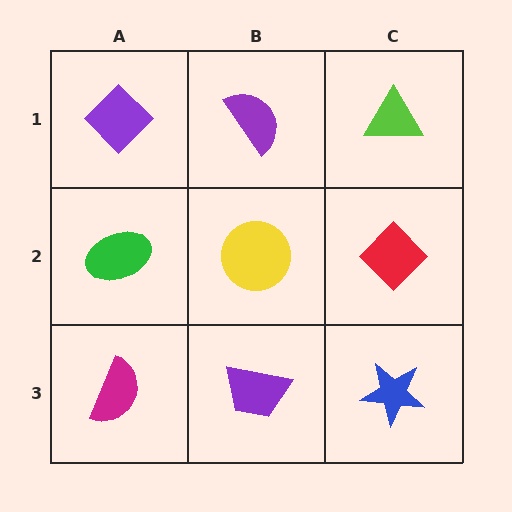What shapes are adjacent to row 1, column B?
A yellow circle (row 2, column B), a purple diamond (row 1, column A), a lime triangle (row 1, column C).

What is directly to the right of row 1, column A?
A purple semicircle.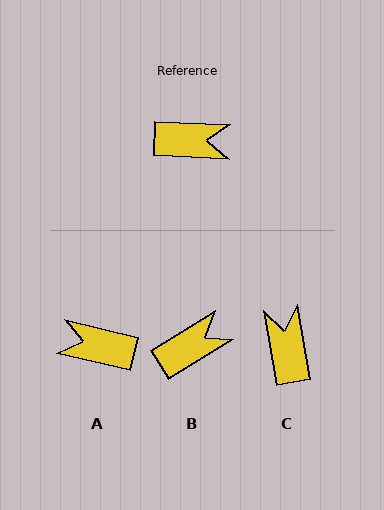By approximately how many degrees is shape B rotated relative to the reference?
Approximately 34 degrees counter-clockwise.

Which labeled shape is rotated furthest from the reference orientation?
A, about 169 degrees away.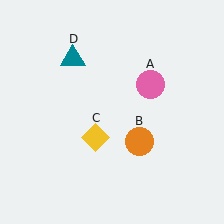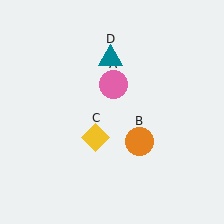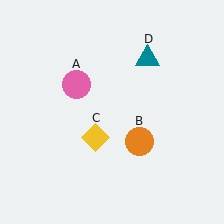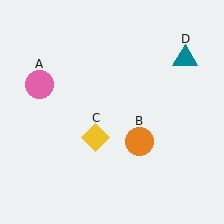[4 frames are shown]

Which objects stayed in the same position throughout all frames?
Orange circle (object B) and yellow diamond (object C) remained stationary.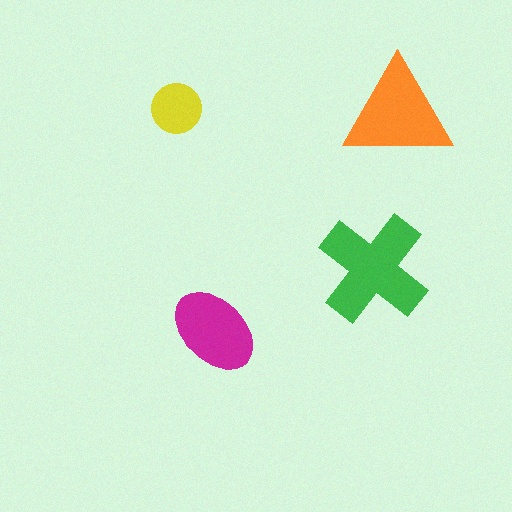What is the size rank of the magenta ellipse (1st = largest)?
3rd.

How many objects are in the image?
There are 4 objects in the image.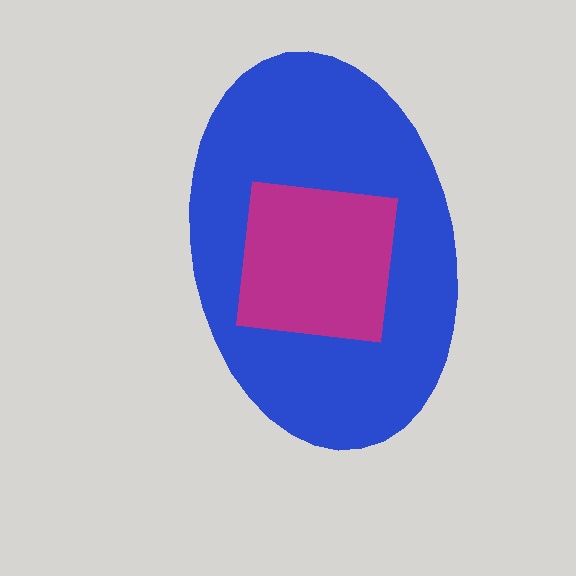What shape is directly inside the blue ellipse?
The magenta square.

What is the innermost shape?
The magenta square.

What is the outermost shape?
The blue ellipse.